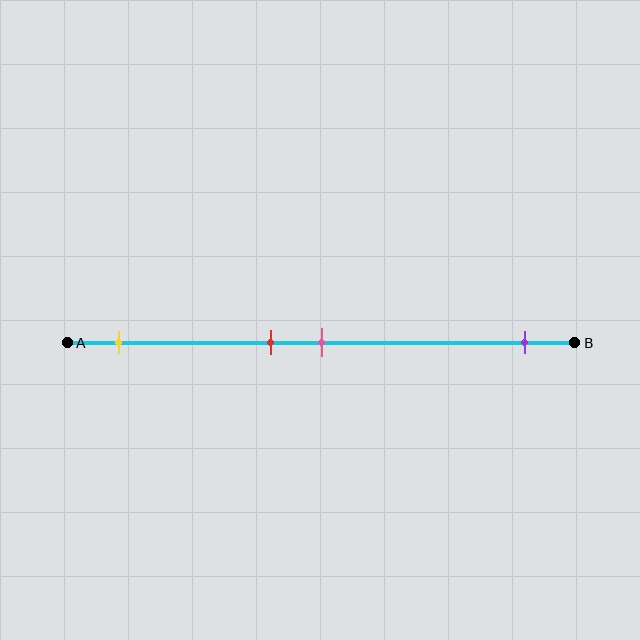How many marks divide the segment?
There are 4 marks dividing the segment.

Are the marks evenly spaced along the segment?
No, the marks are not evenly spaced.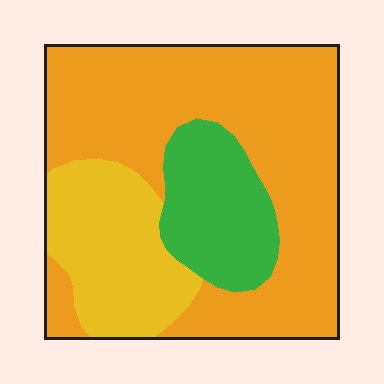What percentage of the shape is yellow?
Yellow takes up about one fifth (1/5) of the shape.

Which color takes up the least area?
Green, at roughly 20%.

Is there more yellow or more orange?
Orange.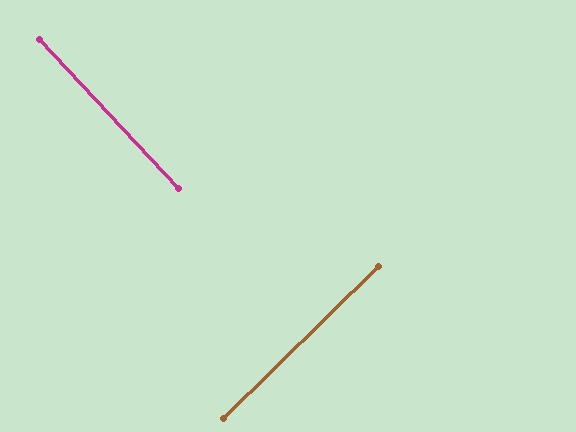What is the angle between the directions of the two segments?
Approximately 89 degrees.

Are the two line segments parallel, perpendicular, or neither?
Perpendicular — they meet at approximately 89°.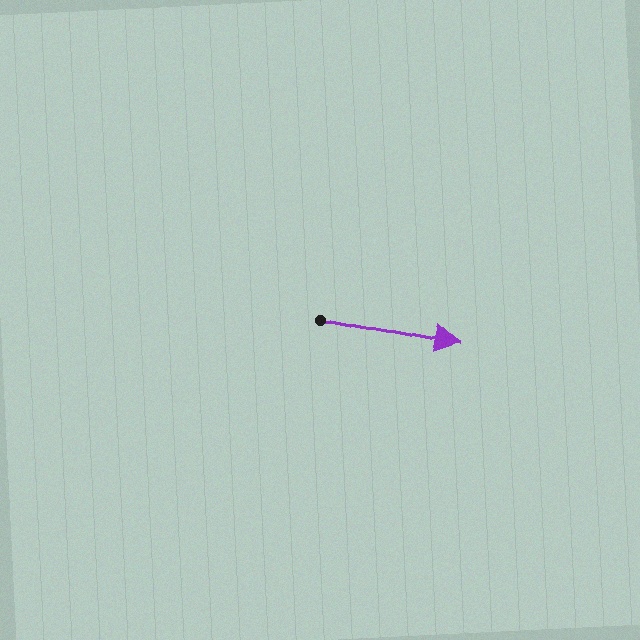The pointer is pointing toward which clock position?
Roughly 3 o'clock.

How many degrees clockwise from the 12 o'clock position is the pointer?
Approximately 101 degrees.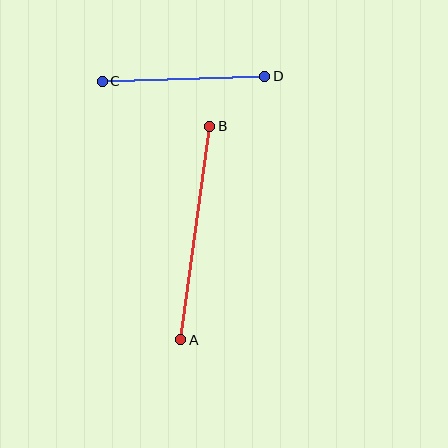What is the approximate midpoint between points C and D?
The midpoint is at approximately (183, 79) pixels.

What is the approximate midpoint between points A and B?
The midpoint is at approximately (195, 233) pixels.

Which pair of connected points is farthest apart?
Points A and B are farthest apart.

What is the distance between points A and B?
The distance is approximately 216 pixels.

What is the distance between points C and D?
The distance is approximately 163 pixels.